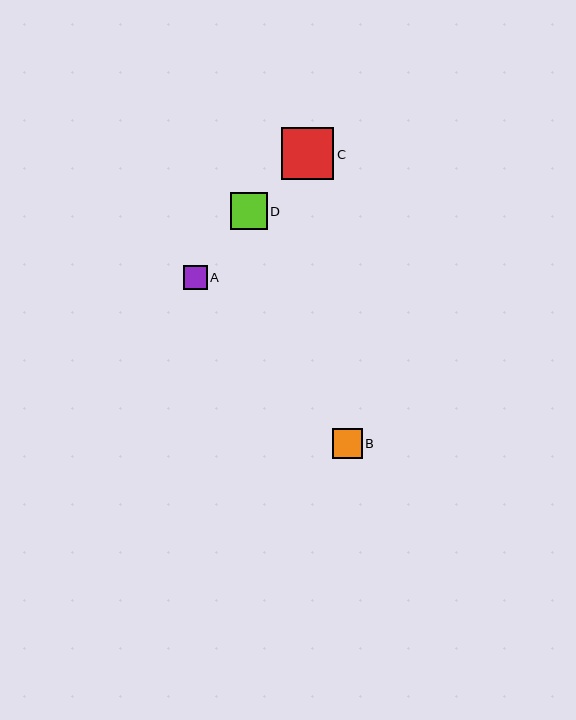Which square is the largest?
Square C is the largest with a size of approximately 52 pixels.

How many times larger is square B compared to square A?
Square B is approximately 1.3 times the size of square A.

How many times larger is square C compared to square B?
Square C is approximately 1.7 times the size of square B.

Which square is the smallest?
Square A is the smallest with a size of approximately 24 pixels.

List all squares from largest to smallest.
From largest to smallest: C, D, B, A.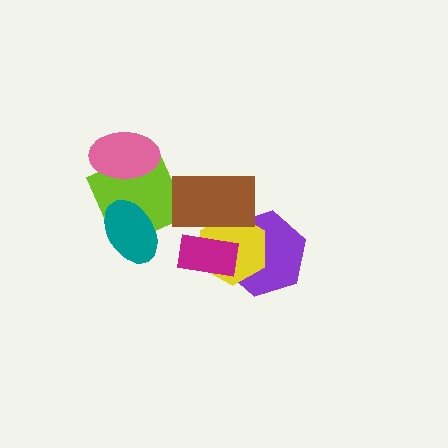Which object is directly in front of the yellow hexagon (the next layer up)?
The magenta rectangle is directly in front of the yellow hexagon.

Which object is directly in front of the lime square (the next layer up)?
The teal ellipse is directly in front of the lime square.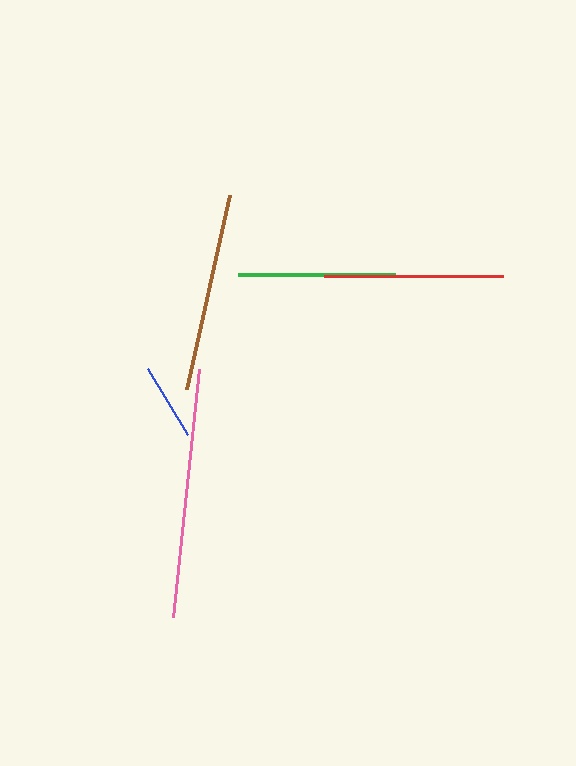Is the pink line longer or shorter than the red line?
The pink line is longer than the red line.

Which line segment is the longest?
The pink line is the longest at approximately 250 pixels.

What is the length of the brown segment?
The brown segment is approximately 198 pixels long.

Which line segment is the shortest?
The blue line is the shortest at approximately 77 pixels.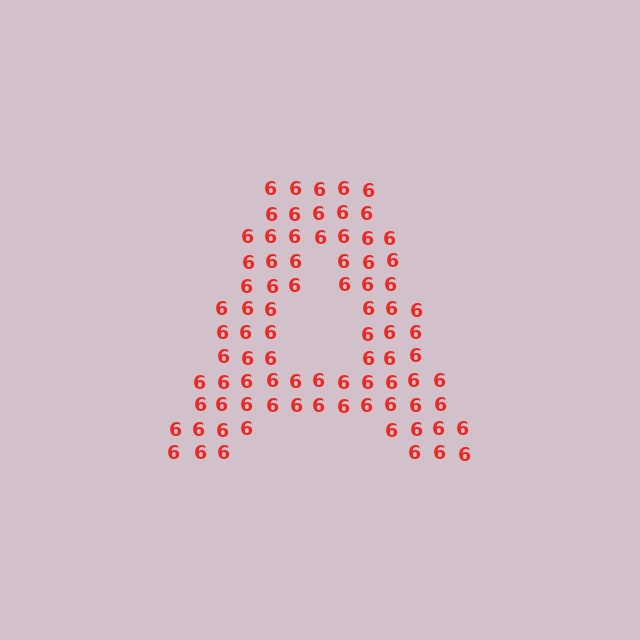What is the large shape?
The large shape is the letter A.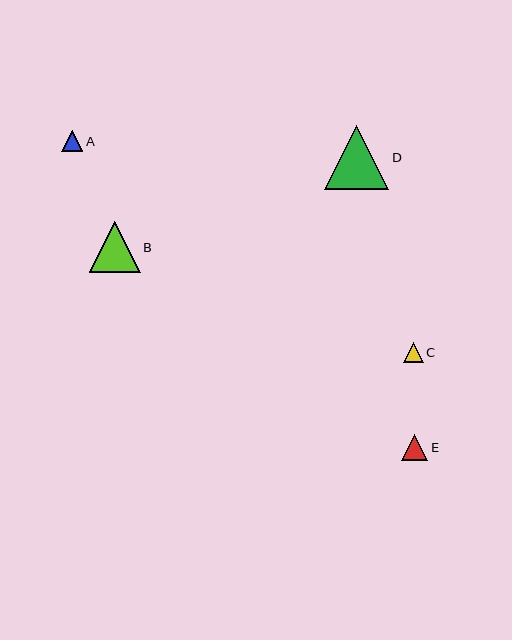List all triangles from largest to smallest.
From largest to smallest: D, B, E, A, C.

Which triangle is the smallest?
Triangle C is the smallest with a size of approximately 20 pixels.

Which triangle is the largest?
Triangle D is the largest with a size of approximately 64 pixels.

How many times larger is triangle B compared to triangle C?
Triangle B is approximately 2.5 times the size of triangle C.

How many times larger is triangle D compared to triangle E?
Triangle D is approximately 2.4 times the size of triangle E.